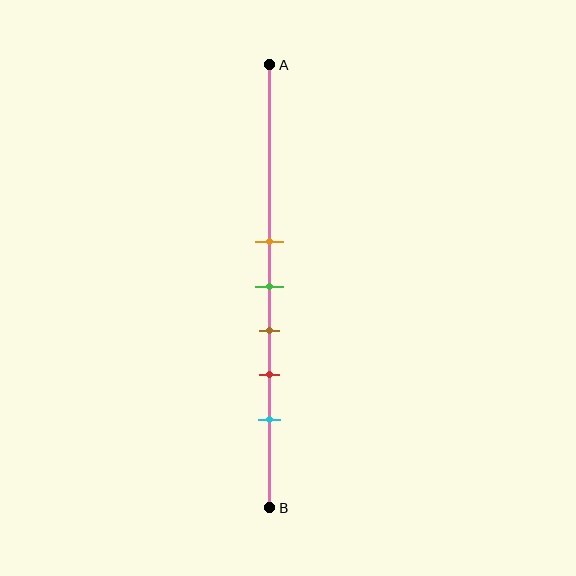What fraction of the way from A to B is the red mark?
The red mark is approximately 70% (0.7) of the way from A to B.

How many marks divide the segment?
There are 5 marks dividing the segment.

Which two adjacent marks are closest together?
The orange and green marks are the closest adjacent pair.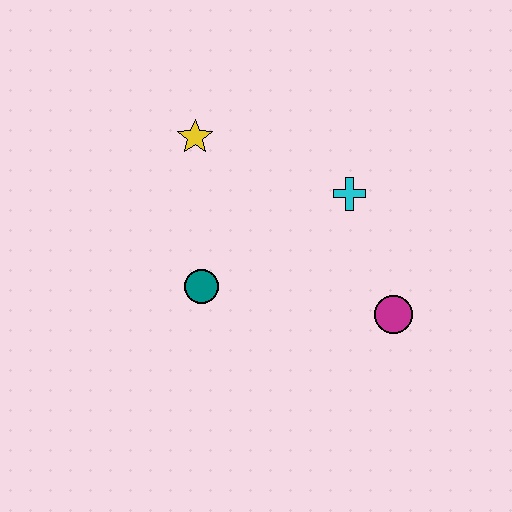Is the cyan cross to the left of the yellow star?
No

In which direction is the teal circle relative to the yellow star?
The teal circle is below the yellow star.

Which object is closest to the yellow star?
The teal circle is closest to the yellow star.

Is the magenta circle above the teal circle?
No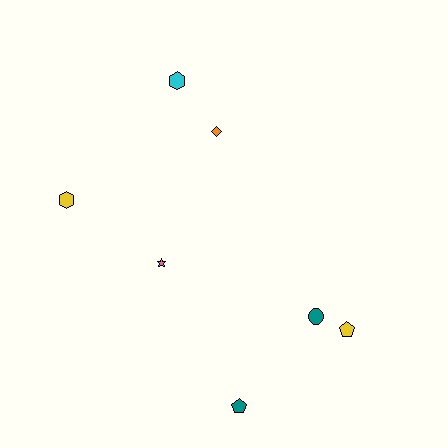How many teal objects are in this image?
There are 2 teal objects.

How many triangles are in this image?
There are no triangles.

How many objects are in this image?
There are 7 objects.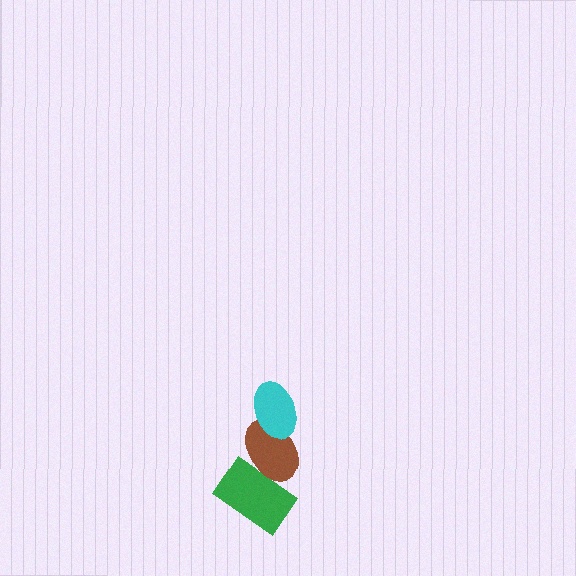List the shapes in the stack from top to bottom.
From top to bottom: the cyan ellipse, the brown ellipse, the green rectangle.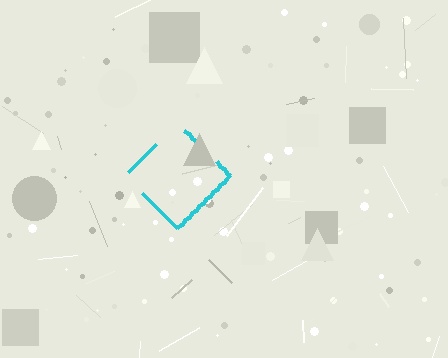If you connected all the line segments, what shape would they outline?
They would outline a diamond.